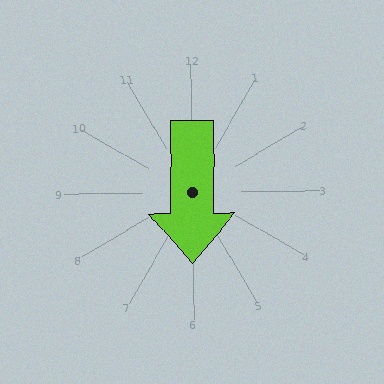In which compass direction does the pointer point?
South.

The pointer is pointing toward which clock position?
Roughly 6 o'clock.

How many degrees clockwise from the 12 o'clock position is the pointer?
Approximately 181 degrees.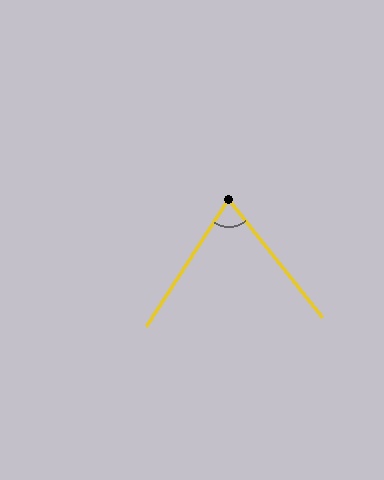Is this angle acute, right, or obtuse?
It is acute.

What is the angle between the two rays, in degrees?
Approximately 71 degrees.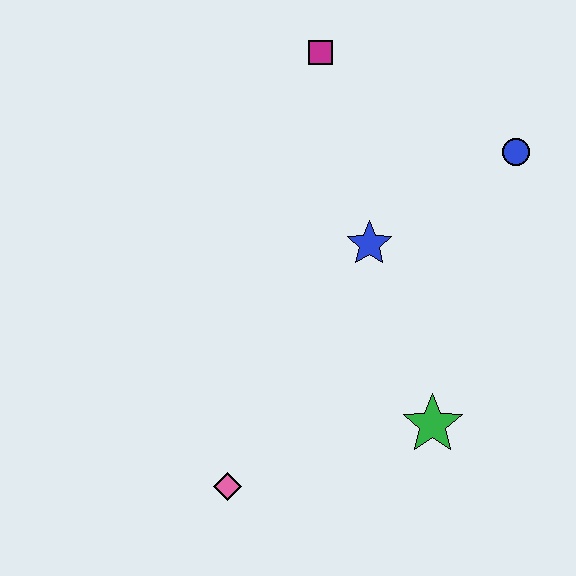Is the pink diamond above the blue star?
No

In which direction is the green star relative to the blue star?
The green star is below the blue star.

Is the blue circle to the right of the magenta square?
Yes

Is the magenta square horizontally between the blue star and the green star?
No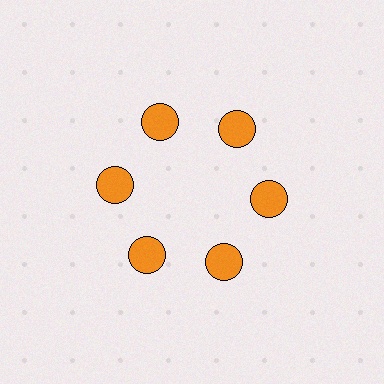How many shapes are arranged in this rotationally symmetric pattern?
There are 6 shapes, arranged in 6 groups of 1.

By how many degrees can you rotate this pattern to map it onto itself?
The pattern maps onto itself every 60 degrees of rotation.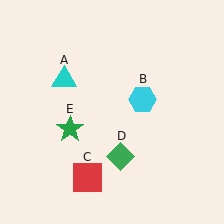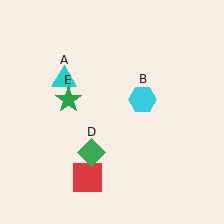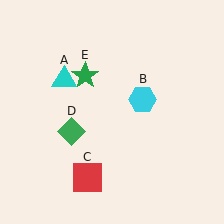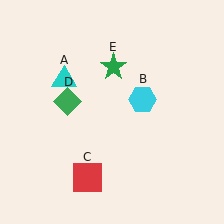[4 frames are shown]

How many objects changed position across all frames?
2 objects changed position: green diamond (object D), green star (object E).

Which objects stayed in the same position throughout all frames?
Cyan triangle (object A) and cyan hexagon (object B) and red square (object C) remained stationary.